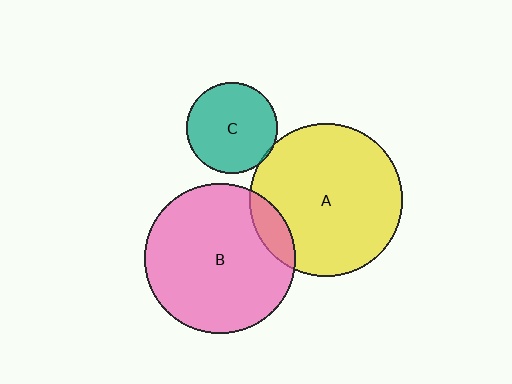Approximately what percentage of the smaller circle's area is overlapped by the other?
Approximately 10%.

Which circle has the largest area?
Circle A (yellow).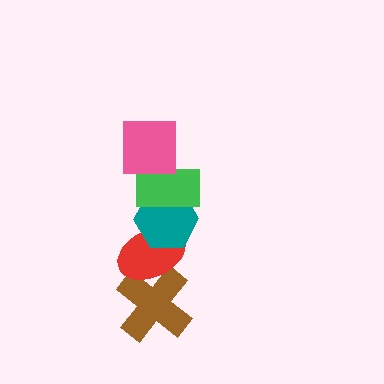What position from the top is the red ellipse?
The red ellipse is 4th from the top.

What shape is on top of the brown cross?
The red ellipse is on top of the brown cross.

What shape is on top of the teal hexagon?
The green rectangle is on top of the teal hexagon.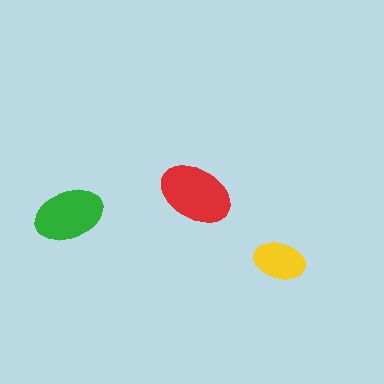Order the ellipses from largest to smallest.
the red one, the green one, the yellow one.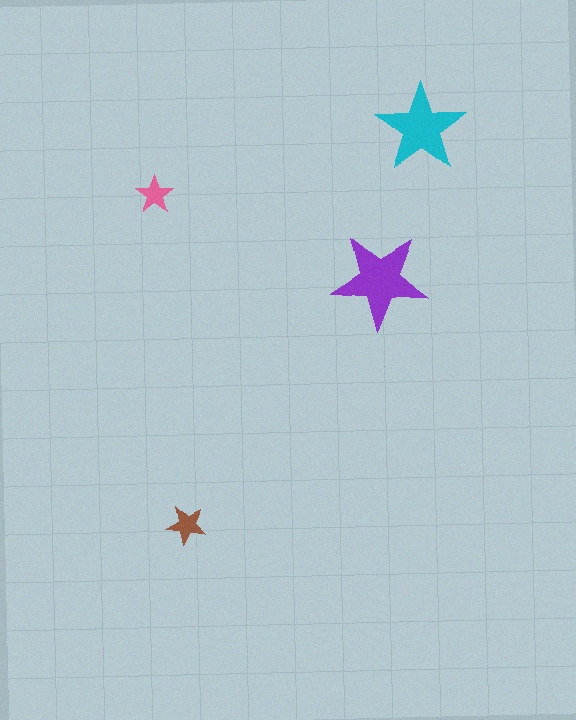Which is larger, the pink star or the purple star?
The purple one.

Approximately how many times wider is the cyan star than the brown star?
About 2.5 times wider.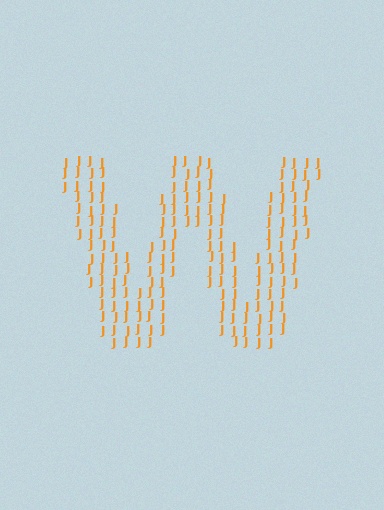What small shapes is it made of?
It is made of small letter J's.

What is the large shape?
The large shape is the letter W.